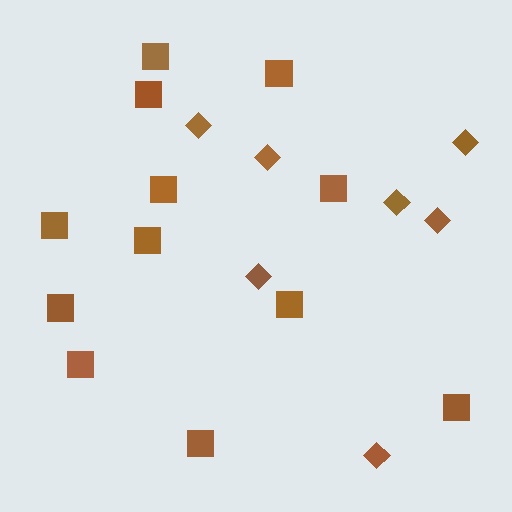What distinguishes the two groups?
There are 2 groups: one group of squares (12) and one group of diamonds (7).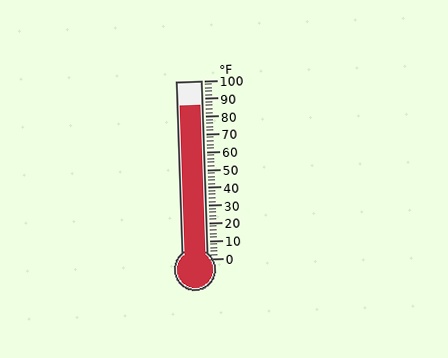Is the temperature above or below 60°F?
The temperature is above 60°F.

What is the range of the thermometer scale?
The thermometer scale ranges from 0°F to 100°F.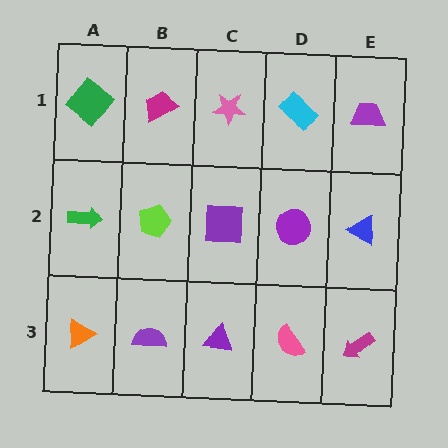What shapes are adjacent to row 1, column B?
A lime pentagon (row 2, column B), a green diamond (row 1, column A), a pink star (row 1, column C).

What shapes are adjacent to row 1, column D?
A purple circle (row 2, column D), a pink star (row 1, column C), a purple trapezoid (row 1, column E).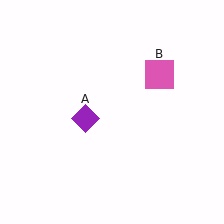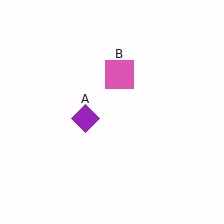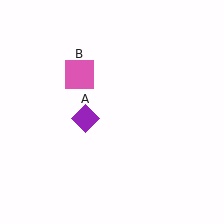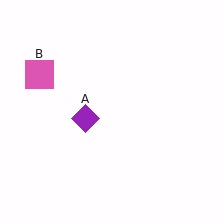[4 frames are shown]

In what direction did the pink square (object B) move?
The pink square (object B) moved left.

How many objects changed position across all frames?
1 object changed position: pink square (object B).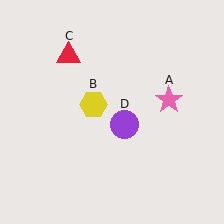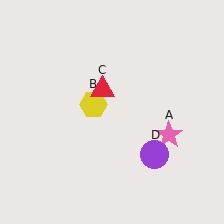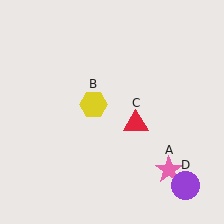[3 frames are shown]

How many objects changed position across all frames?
3 objects changed position: pink star (object A), red triangle (object C), purple circle (object D).